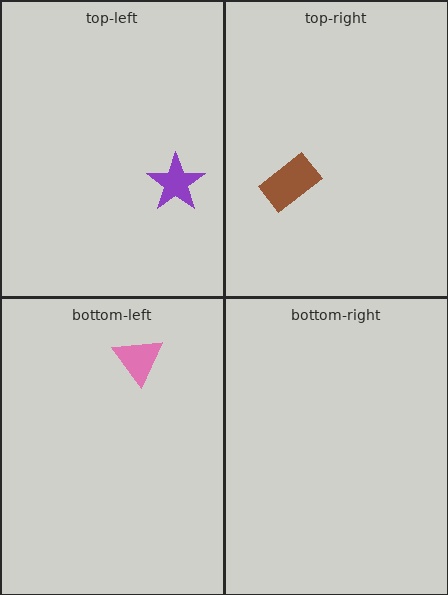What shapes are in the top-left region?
The purple star.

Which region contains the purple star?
The top-left region.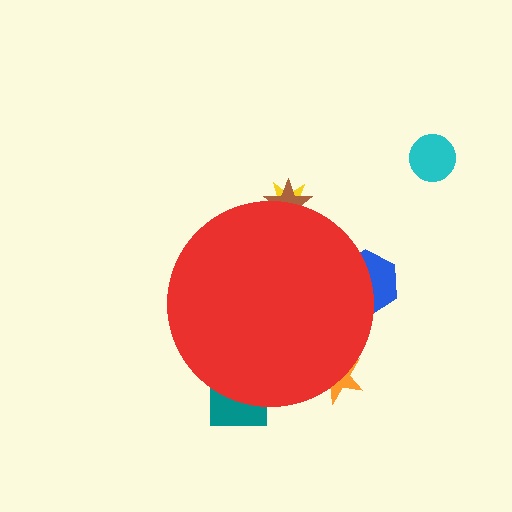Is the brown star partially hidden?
Yes, the brown star is partially hidden behind the red circle.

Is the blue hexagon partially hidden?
Yes, the blue hexagon is partially hidden behind the red circle.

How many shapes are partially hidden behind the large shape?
5 shapes are partially hidden.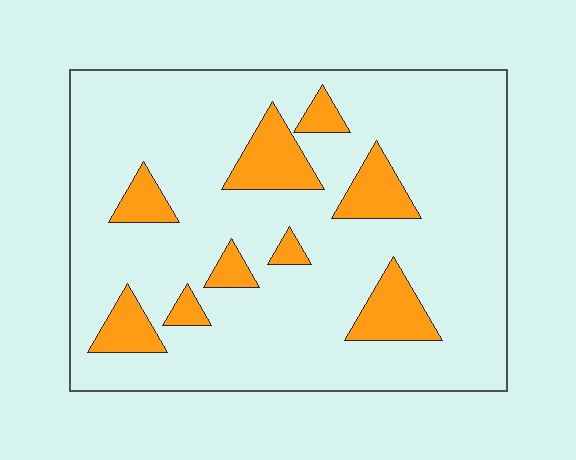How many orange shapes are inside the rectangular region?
9.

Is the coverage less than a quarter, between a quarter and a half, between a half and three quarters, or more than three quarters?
Less than a quarter.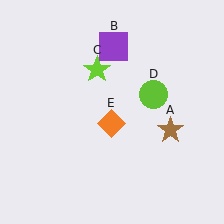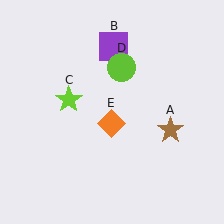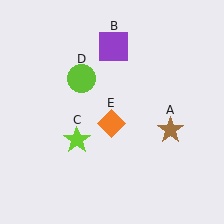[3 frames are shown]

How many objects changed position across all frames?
2 objects changed position: lime star (object C), lime circle (object D).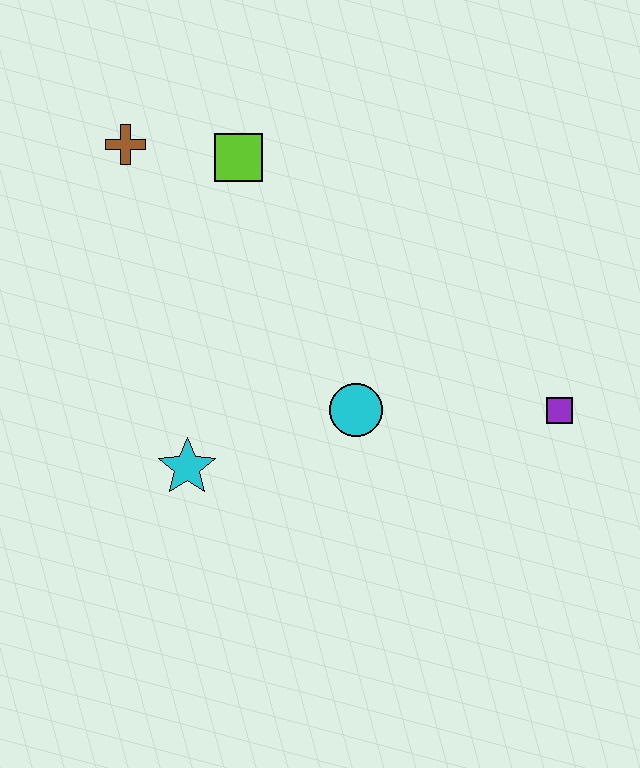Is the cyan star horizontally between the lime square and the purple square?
No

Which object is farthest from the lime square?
The purple square is farthest from the lime square.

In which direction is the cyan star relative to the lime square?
The cyan star is below the lime square.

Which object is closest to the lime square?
The brown cross is closest to the lime square.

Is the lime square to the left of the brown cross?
No